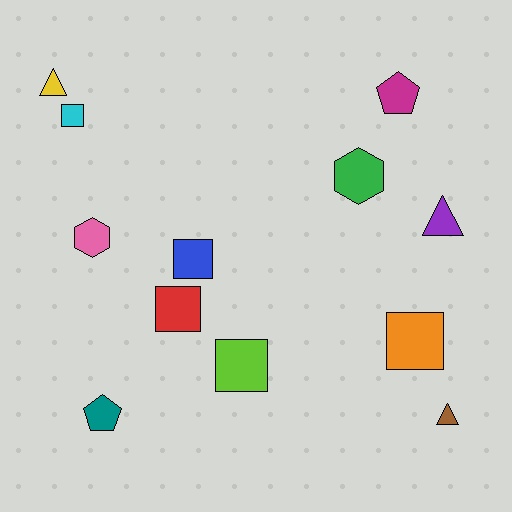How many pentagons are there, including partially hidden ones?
There are 2 pentagons.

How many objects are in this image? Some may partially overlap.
There are 12 objects.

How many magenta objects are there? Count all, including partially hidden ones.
There is 1 magenta object.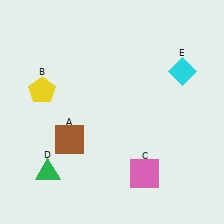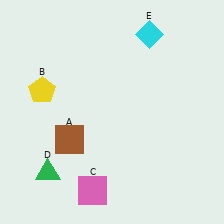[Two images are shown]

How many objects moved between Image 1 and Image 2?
2 objects moved between the two images.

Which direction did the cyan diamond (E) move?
The cyan diamond (E) moved up.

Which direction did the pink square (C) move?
The pink square (C) moved left.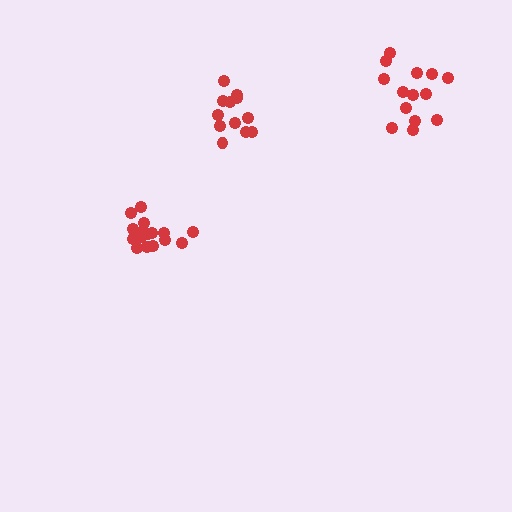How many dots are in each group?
Group 1: 12 dots, Group 2: 14 dots, Group 3: 16 dots (42 total).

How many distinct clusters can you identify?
There are 3 distinct clusters.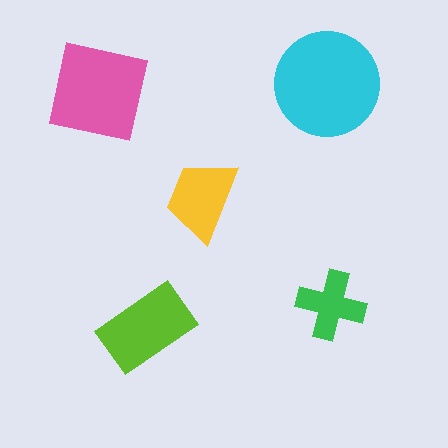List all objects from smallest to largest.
The green cross, the yellow trapezoid, the lime rectangle, the pink square, the cyan circle.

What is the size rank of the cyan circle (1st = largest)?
1st.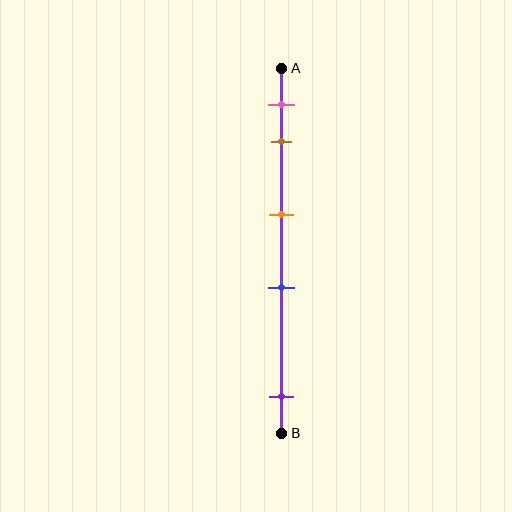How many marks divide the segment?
There are 5 marks dividing the segment.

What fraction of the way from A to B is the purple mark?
The purple mark is approximately 90% (0.9) of the way from A to B.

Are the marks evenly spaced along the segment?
No, the marks are not evenly spaced.